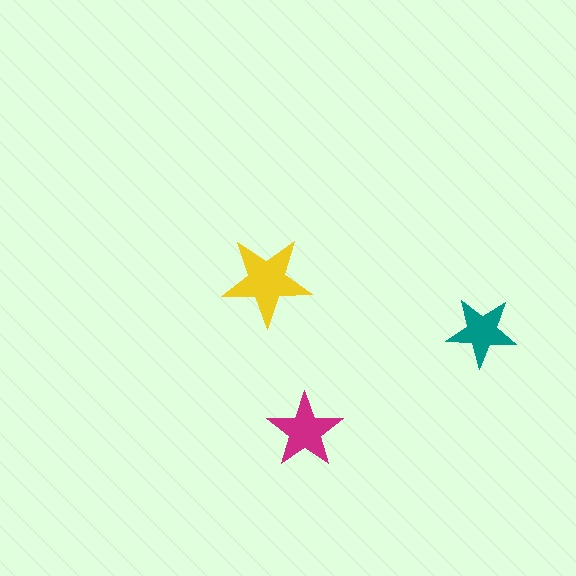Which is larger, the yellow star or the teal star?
The yellow one.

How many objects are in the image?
There are 3 objects in the image.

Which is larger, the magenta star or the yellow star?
The yellow one.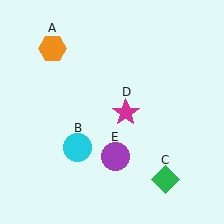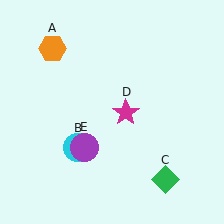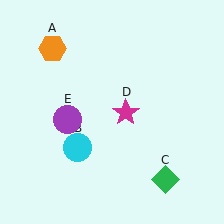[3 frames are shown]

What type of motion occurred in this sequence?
The purple circle (object E) rotated clockwise around the center of the scene.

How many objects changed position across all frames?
1 object changed position: purple circle (object E).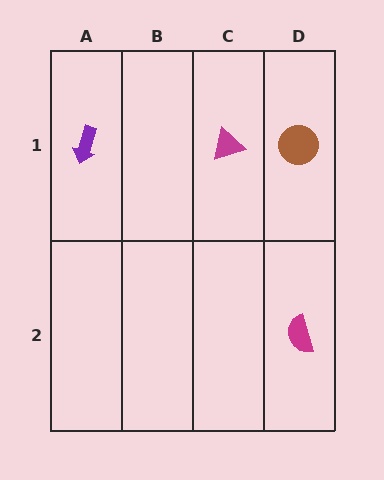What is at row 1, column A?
A purple arrow.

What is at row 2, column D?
A magenta semicircle.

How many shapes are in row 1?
3 shapes.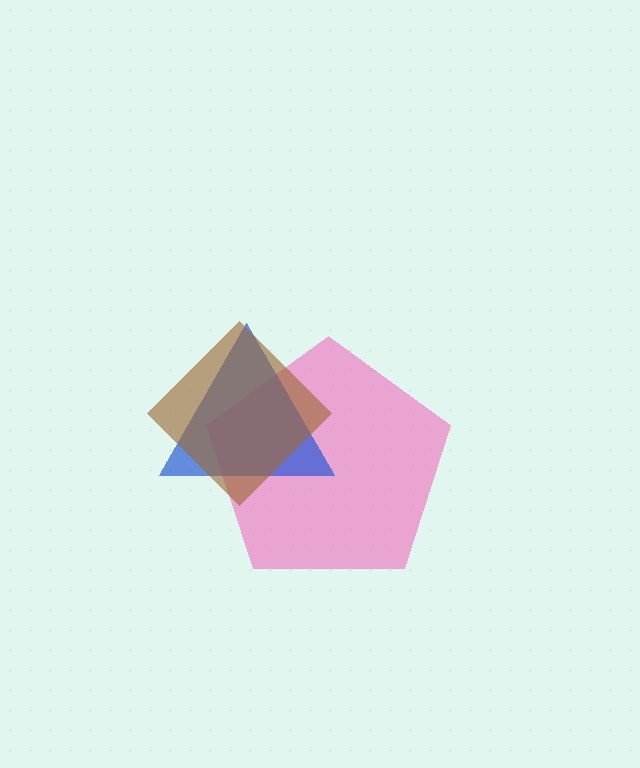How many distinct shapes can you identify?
There are 3 distinct shapes: a pink pentagon, a blue triangle, a brown diamond.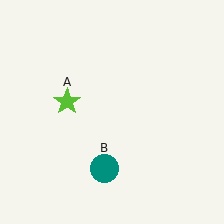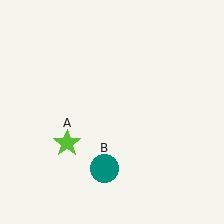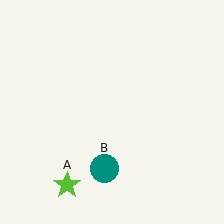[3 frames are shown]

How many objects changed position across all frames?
1 object changed position: lime star (object A).